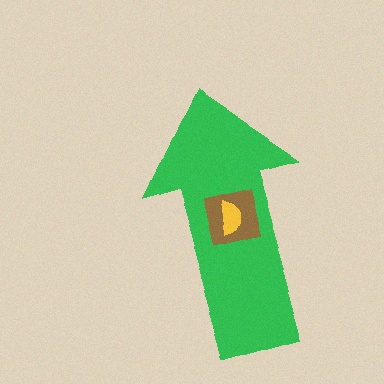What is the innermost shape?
The yellow semicircle.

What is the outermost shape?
The green arrow.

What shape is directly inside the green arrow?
The brown square.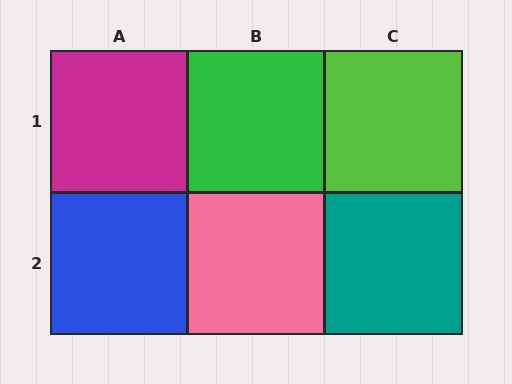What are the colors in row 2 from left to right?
Blue, pink, teal.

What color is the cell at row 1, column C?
Lime.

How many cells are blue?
1 cell is blue.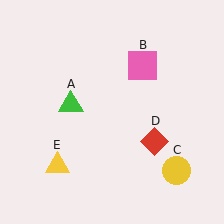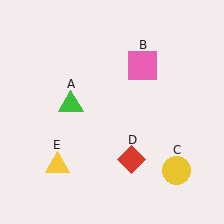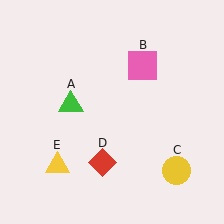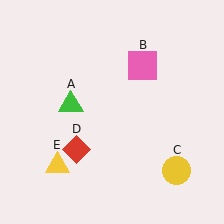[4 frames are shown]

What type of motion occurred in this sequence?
The red diamond (object D) rotated clockwise around the center of the scene.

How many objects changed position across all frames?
1 object changed position: red diamond (object D).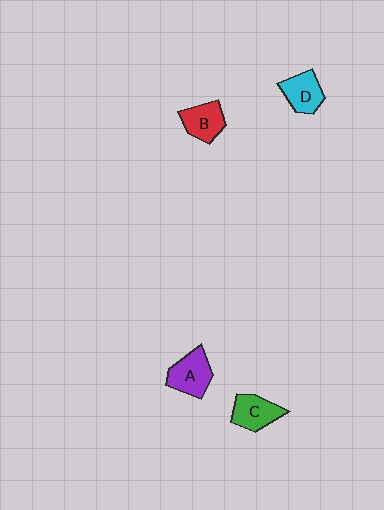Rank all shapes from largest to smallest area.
From largest to smallest: A (purple), C (green), B (red), D (cyan).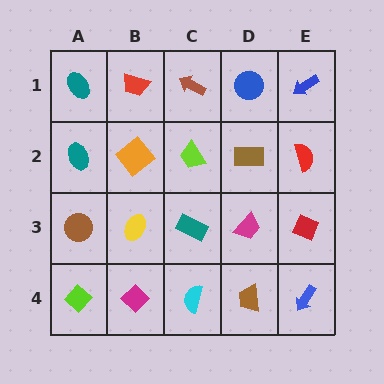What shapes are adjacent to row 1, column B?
An orange diamond (row 2, column B), a teal ellipse (row 1, column A), a brown arrow (row 1, column C).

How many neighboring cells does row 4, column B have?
3.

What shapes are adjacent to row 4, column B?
A yellow ellipse (row 3, column B), a lime diamond (row 4, column A), a cyan semicircle (row 4, column C).